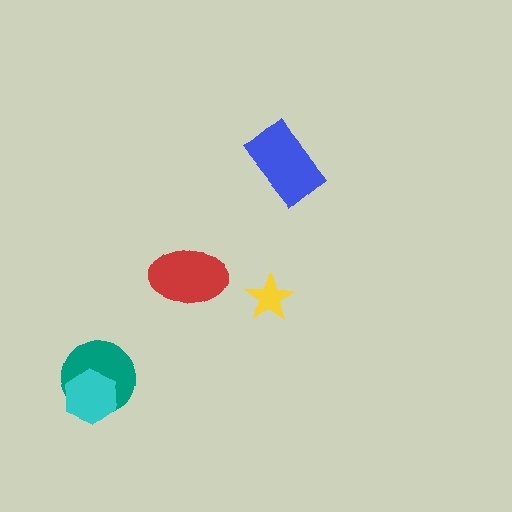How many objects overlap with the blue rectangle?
0 objects overlap with the blue rectangle.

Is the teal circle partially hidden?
Yes, it is partially covered by another shape.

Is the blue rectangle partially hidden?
No, no other shape covers it.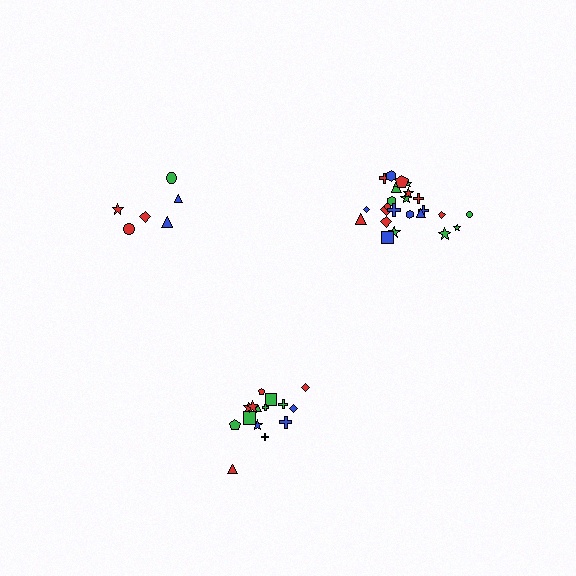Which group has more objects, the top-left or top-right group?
The top-right group.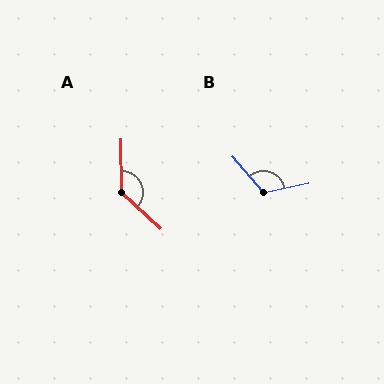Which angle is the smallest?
B, at approximately 119 degrees.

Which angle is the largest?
A, at approximately 134 degrees.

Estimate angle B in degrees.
Approximately 119 degrees.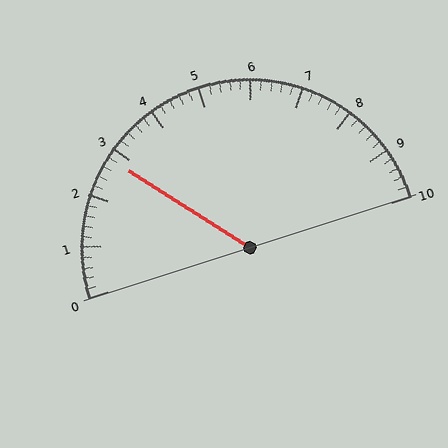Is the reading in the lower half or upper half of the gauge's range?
The reading is in the lower half of the range (0 to 10).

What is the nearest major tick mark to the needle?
The nearest major tick mark is 3.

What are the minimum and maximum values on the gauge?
The gauge ranges from 0 to 10.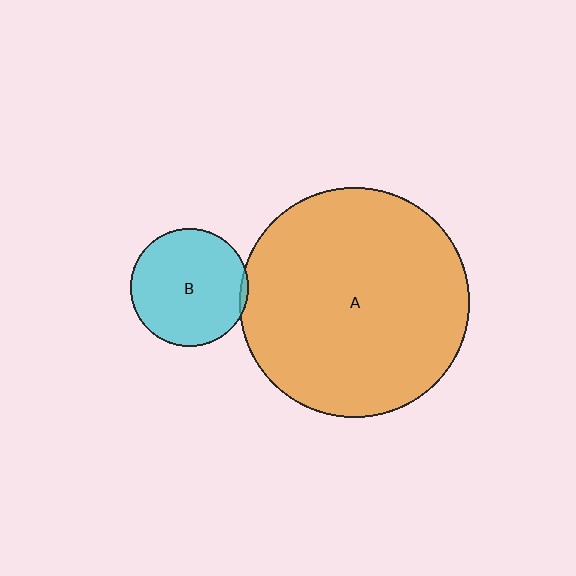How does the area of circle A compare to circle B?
Approximately 3.8 times.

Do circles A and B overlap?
Yes.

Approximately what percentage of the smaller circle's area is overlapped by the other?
Approximately 5%.